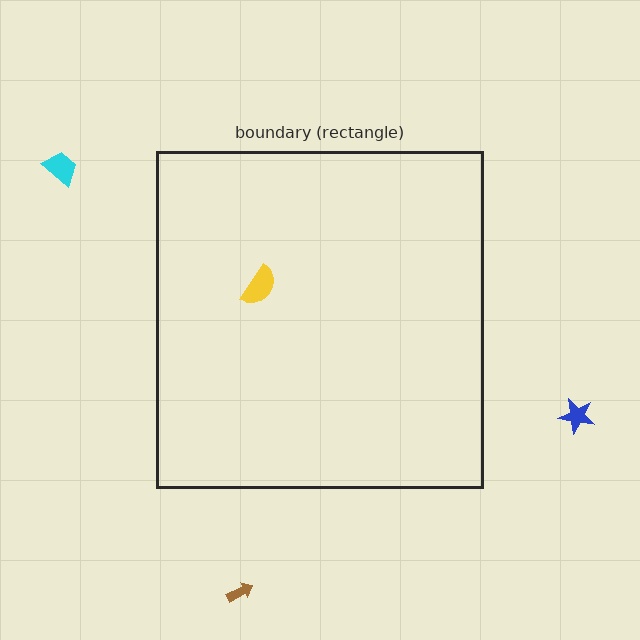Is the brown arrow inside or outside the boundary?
Outside.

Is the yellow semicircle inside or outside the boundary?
Inside.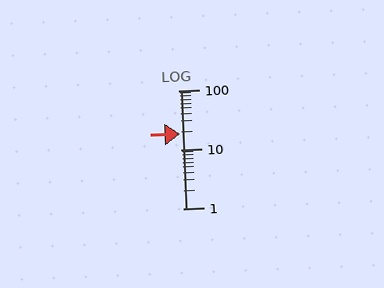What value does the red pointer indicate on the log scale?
The pointer indicates approximately 18.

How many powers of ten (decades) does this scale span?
The scale spans 2 decades, from 1 to 100.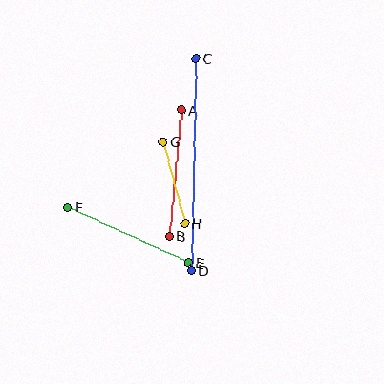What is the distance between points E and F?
The distance is approximately 133 pixels.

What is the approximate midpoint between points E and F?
The midpoint is at approximately (128, 235) pixels.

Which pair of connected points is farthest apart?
Points C and D are farthest apart.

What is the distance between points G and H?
The distance is approximately 85 pixels.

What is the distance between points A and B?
The distance is approximately 127 pixels.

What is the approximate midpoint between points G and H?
The midpoint is at approximately (174, 183) pixels.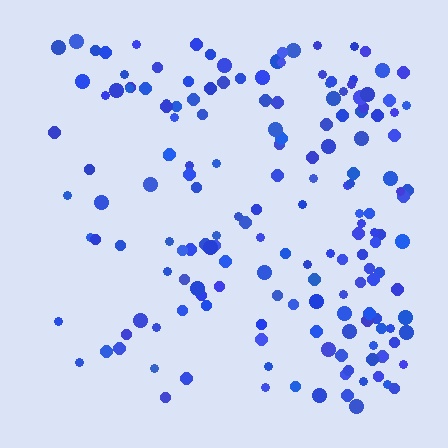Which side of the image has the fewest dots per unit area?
The left.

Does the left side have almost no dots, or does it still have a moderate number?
Still a moderate number, just noticeably fewer than the right.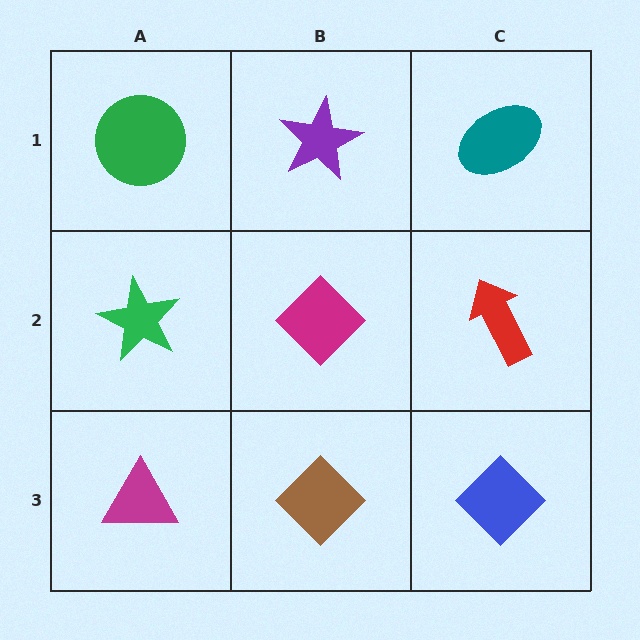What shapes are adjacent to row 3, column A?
A green star (row 2, column A), a brown diamond (row 3, column B).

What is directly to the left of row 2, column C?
A magenta diamond.